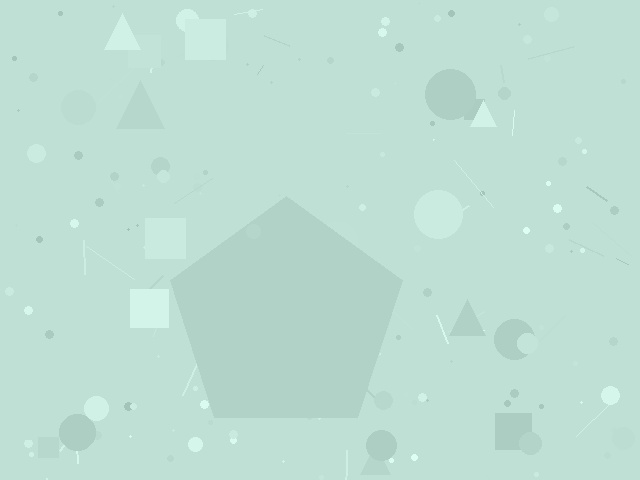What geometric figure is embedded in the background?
A pentagon is embedded in the background.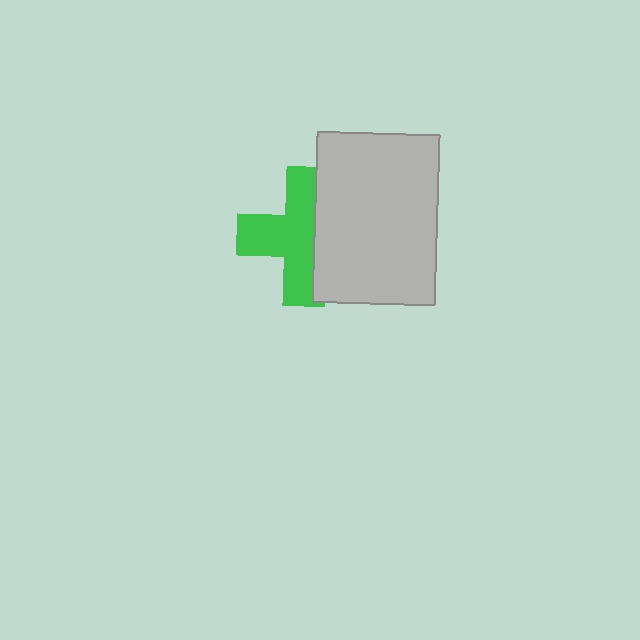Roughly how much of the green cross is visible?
About half of it is visible (roughly 62%).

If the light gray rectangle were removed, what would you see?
You would see the complete green cross.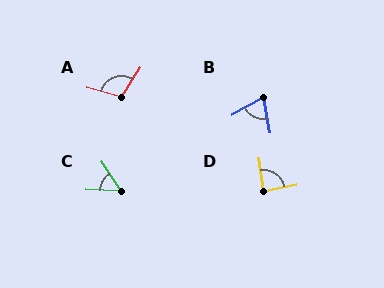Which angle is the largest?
A, at approximately 106 degrees.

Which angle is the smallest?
C, at approximately 55 degrees.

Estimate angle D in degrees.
Approximately 87 degrees.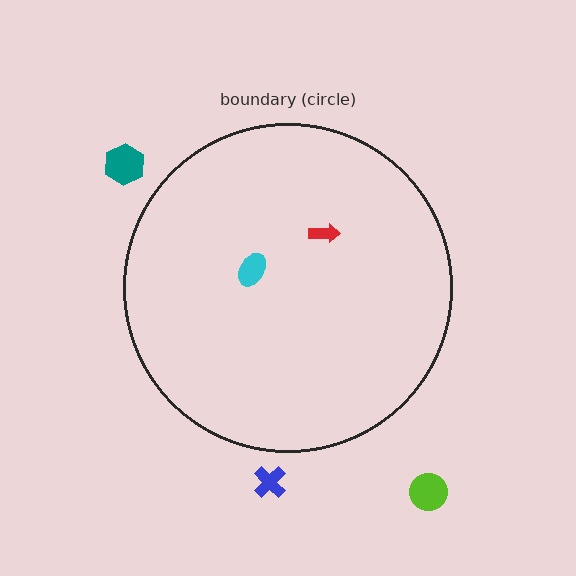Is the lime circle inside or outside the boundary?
Outside.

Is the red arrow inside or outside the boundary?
Inside.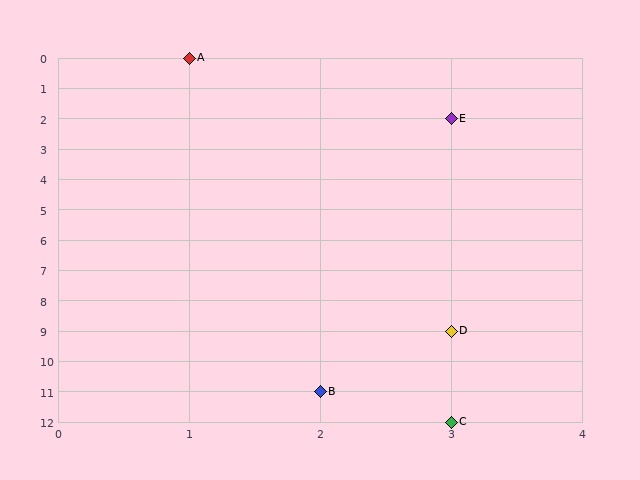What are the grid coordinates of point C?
Point C is at grid coordinates (3, 12).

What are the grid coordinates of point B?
Point B is at grid coordinates (2, 11).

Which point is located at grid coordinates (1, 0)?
Point A is at (1, 0).